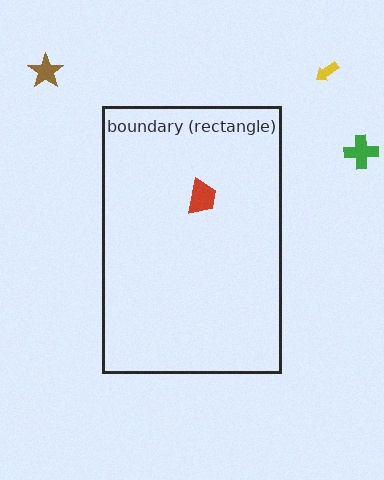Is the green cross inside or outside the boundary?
Outside.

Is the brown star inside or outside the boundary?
Outside.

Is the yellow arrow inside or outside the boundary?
Outside.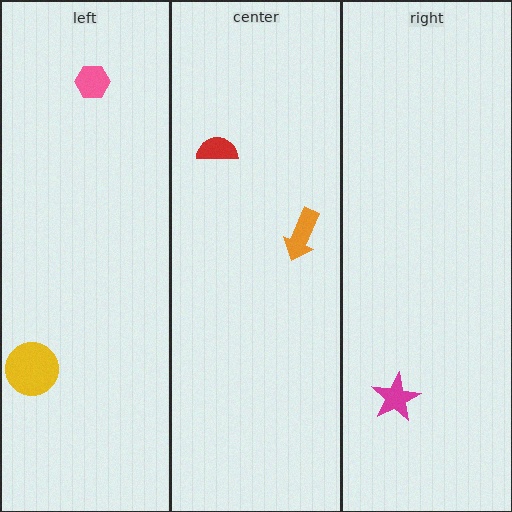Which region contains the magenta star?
The right region.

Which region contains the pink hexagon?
The left region.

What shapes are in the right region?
The magenta star.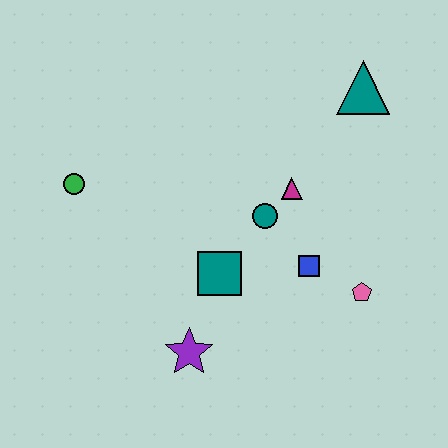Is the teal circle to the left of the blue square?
Yes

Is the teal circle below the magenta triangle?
Yes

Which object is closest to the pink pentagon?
The blue square is closest to the pink pentagon.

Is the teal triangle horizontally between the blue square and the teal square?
No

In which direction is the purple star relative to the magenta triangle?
The purple star is below the magenta triangle.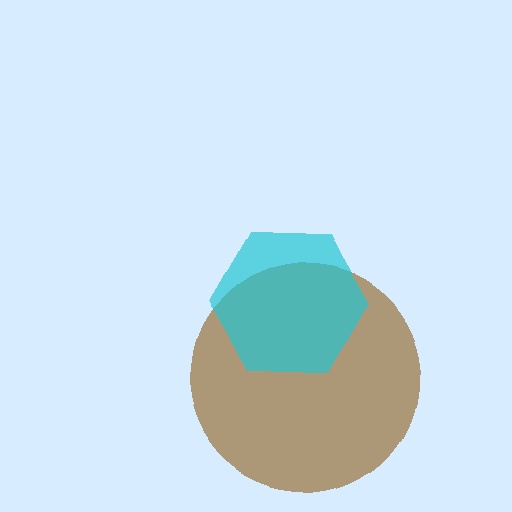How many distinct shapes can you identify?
There are 2 distinct shapes: a brown circle, a cyan hexagon.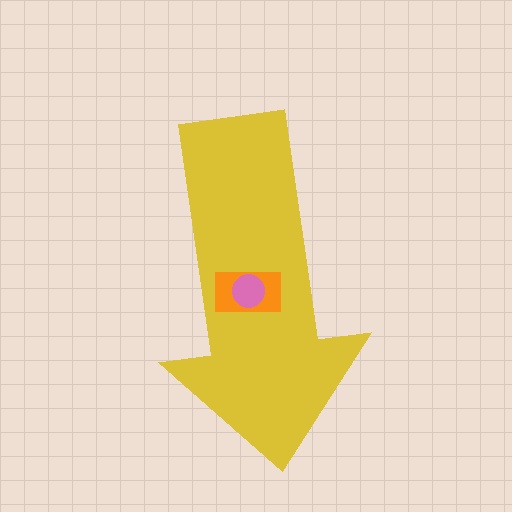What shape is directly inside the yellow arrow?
The orange rectangle.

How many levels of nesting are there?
3.